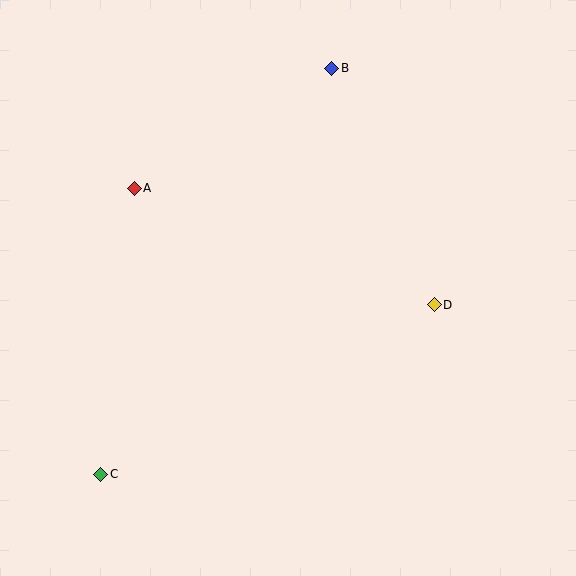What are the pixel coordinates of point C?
Point C is at (101, 474).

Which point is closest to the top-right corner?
Point B is closest to the top-right corner.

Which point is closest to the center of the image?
Point D at (434, 305) is closest to the center.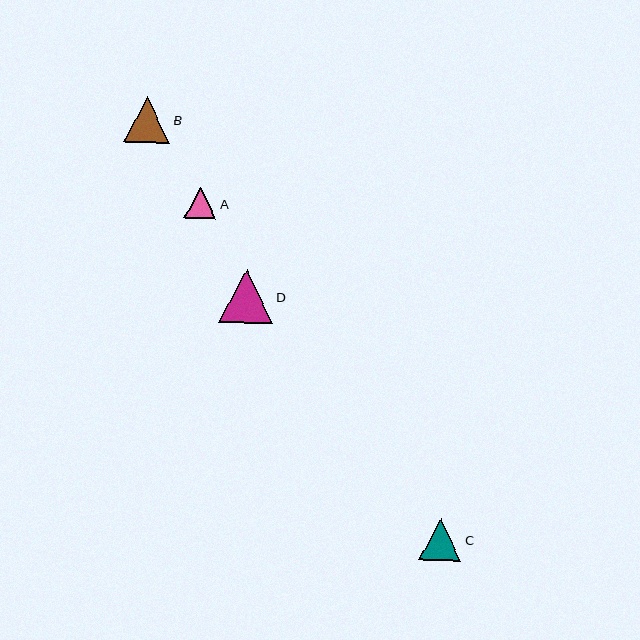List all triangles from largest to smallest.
From largest to smallest: D, B, C, A.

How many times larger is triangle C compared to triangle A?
Triangle C is approximately 1.3 times the size of triangle A.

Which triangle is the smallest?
Triangle A is the smallest with a size of approximately 32 pixels.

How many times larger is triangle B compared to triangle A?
Triangle B is approximately 1.5 times the size of triangle A.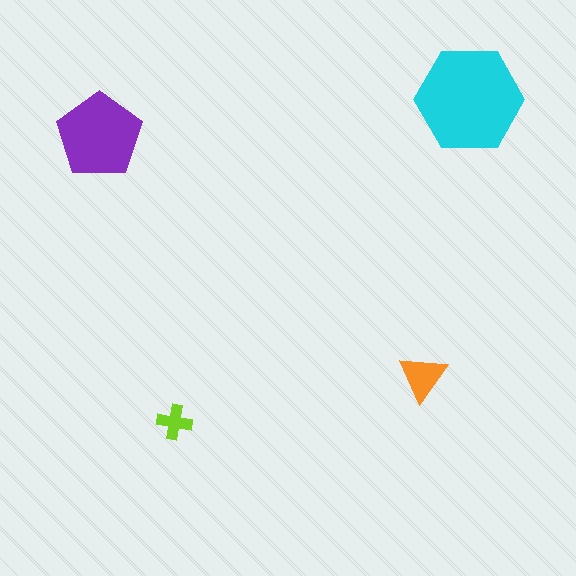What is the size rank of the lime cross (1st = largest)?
4th.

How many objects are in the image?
There are 4 objects in the image.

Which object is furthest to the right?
The cyan hexagon is rightmost.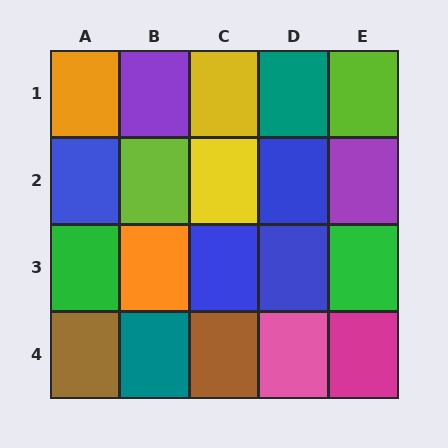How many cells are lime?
2 cells are lime.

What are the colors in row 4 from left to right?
Brown, teal, brown, pink, magenta.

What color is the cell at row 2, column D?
Blue.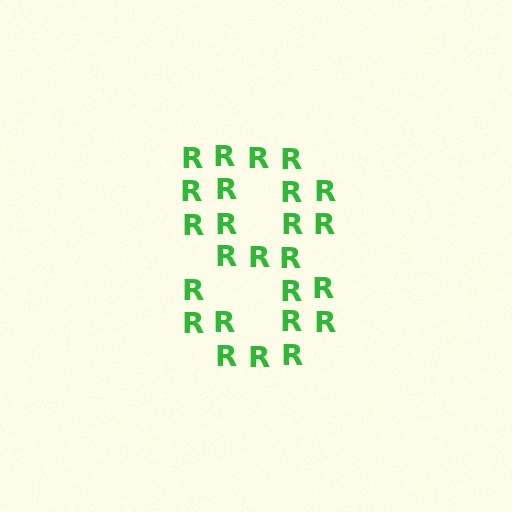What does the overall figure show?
The overall figure shows the digit 8.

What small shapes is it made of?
It is made of small letter R's.